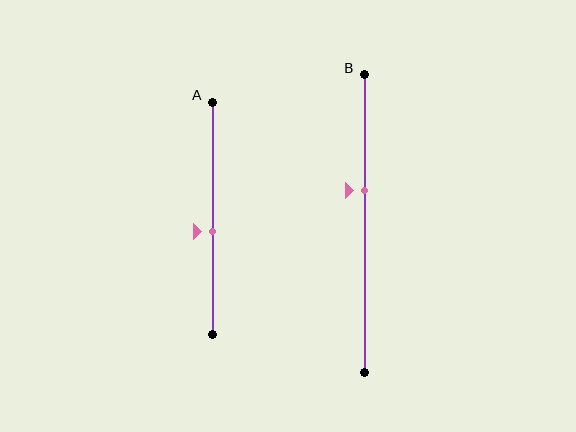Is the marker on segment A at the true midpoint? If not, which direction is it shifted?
No, the marker on segment A is shifted downward by about 6% of the segment length.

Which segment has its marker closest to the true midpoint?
Segment A has its marker closest to the true midpoint.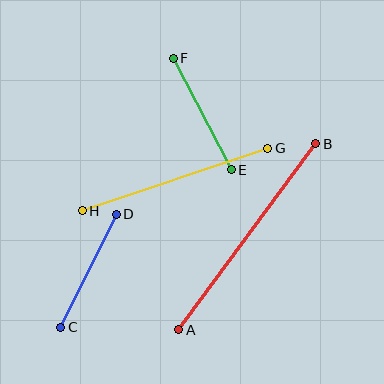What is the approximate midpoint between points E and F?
The midpoint is at approximately (202, 114) pixels.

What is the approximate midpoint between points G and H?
The midpoint is at approximately (175, 179) pixels.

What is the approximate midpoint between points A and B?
The midpoint is at approximately (247, 237) pixels.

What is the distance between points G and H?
The distance is approximately 196 pixels.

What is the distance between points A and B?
The distance is approximately 231 pixels.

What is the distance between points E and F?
The distance is approximately 126 pixels.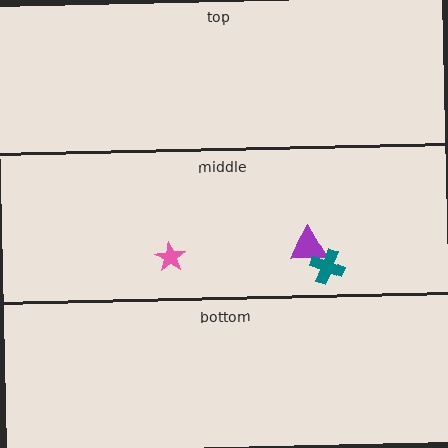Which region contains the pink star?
The middle region.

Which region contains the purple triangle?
The middle region.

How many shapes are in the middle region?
3.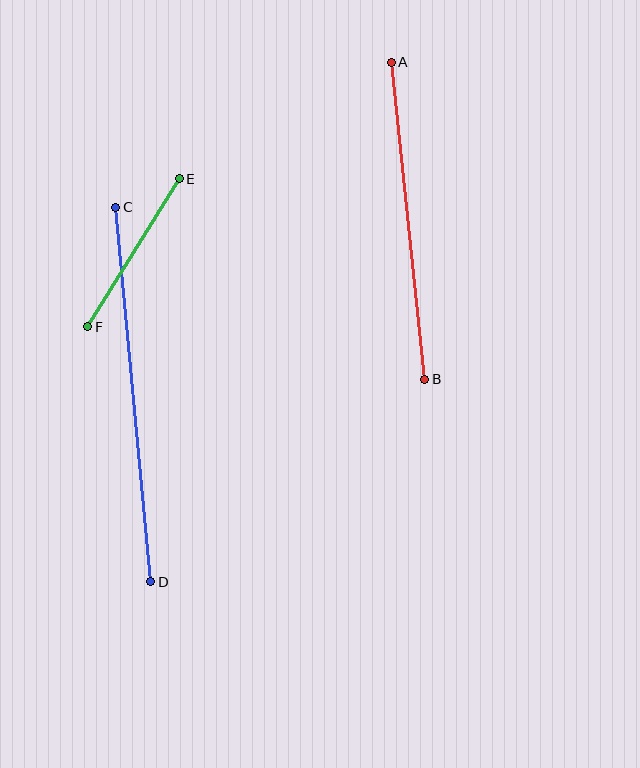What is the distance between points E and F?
The distance is approximately 174 pixels.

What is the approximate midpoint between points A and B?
The midpoint is at approximately (408, 221) pixels.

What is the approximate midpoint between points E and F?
The midpoint is at approximately (134, 253) pixels.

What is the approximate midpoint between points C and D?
The midpoint is at approximately (133, 394) pixels.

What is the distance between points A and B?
The distance is approximately 319 pixels.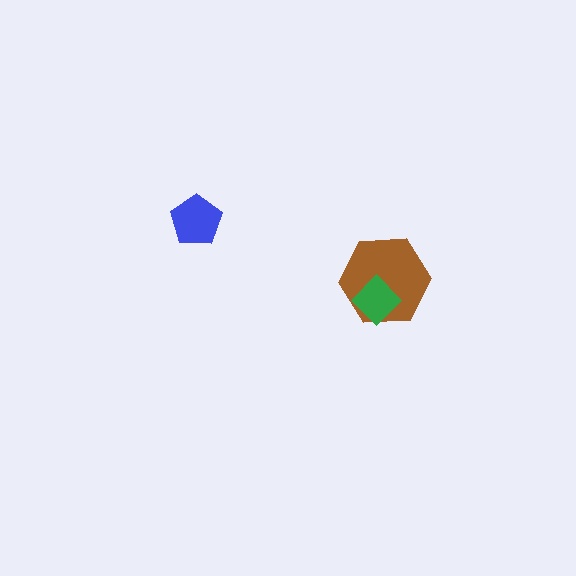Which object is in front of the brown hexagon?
The green diamond is in front of the brown hexagon.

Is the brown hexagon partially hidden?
Yes, it is partially covered by another shape.